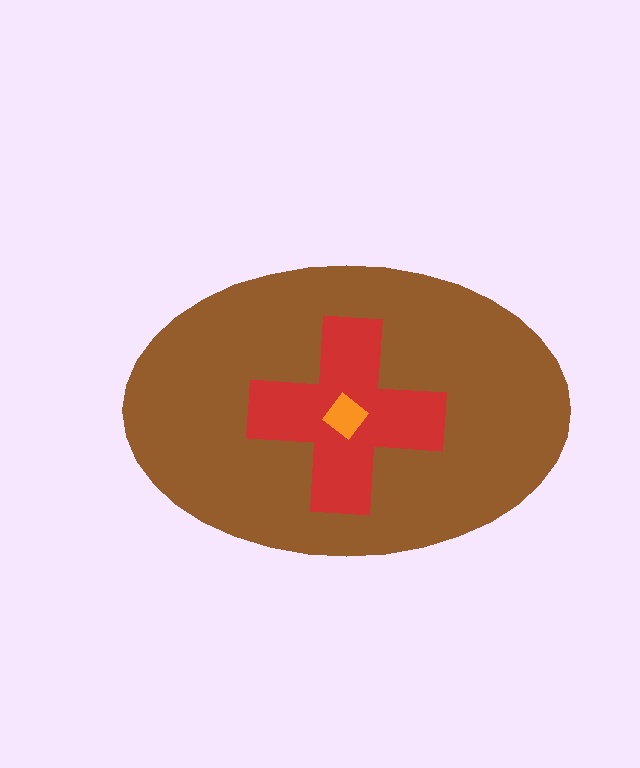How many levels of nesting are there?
3.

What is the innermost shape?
The orange diamond.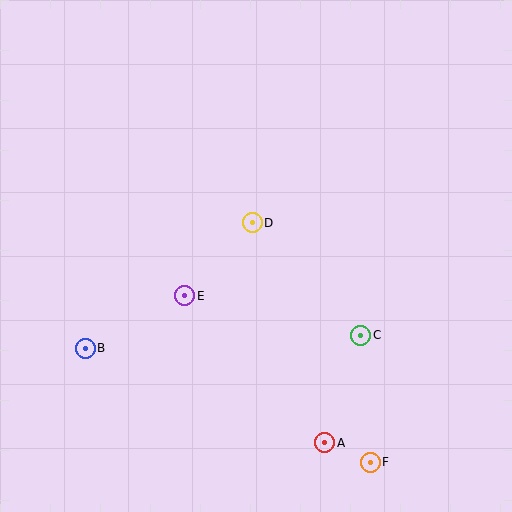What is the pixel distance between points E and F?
The distance between E and F is 249 pixels.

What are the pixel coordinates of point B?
Point B is at (85, 348).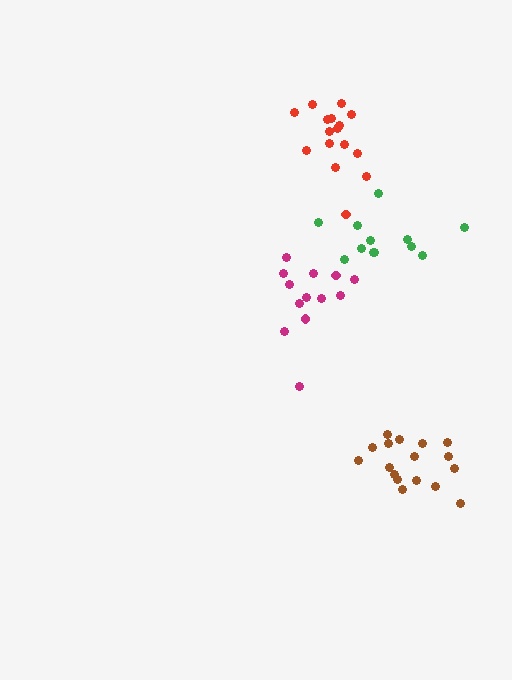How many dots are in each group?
Group 1: 13 dots, Group 2: 17 dots, Group 3: 16 dots, Group 4: 12 dots (58 total).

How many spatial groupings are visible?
There are 4 spatial groupings.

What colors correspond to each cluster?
The clusters are colored: magenta, brown, red, green.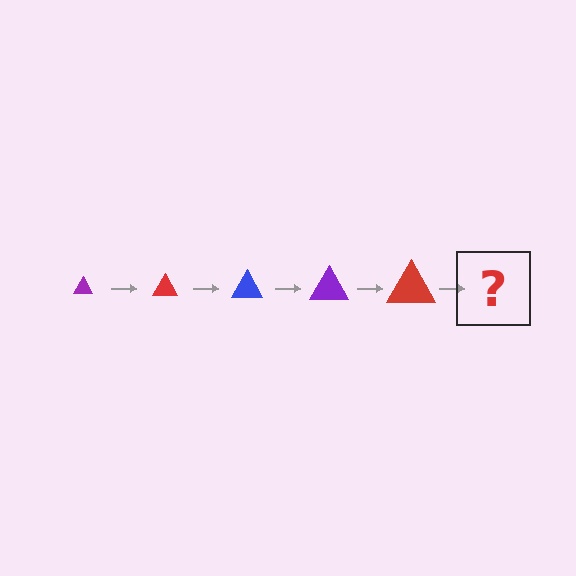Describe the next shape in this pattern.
It should be a blue triangle, larger than the previous one.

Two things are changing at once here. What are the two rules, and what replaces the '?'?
The two rules are that the triangle grows larger each step and the color cycles through purple, red, and blue. The '?' should be a blue triangle, larger than the previous one.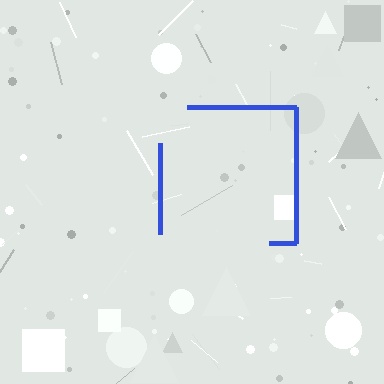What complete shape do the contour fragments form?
The contour fragments form a square.